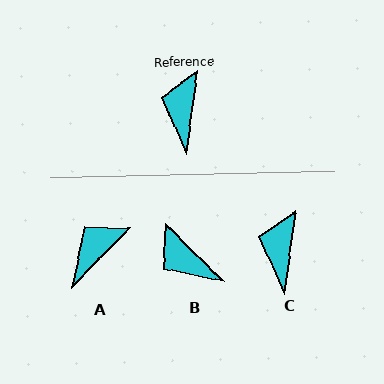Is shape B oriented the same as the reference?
No, it is off by about 53 degrees.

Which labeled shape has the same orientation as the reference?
C.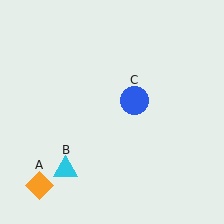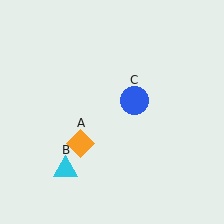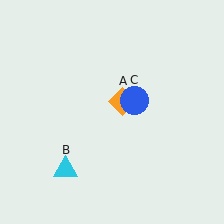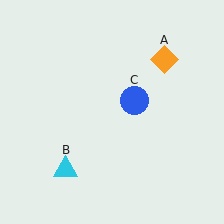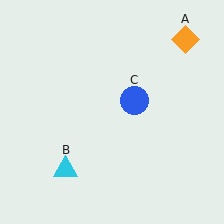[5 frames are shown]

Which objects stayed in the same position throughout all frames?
Cyan triangle (object B) and blue circle (object C) remained stationary.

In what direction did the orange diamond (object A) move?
The orange diamond (object A) moved up and to the right.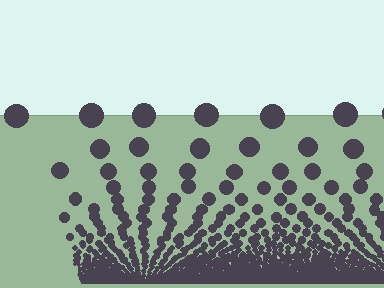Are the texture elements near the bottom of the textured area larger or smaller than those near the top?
Smaller. The gradient is inverted — elements near the bottom are smaller and denser.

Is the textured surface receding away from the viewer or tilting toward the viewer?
The surface appears to tilt toward the viewer. Texture elements get larger and sparser toward the top.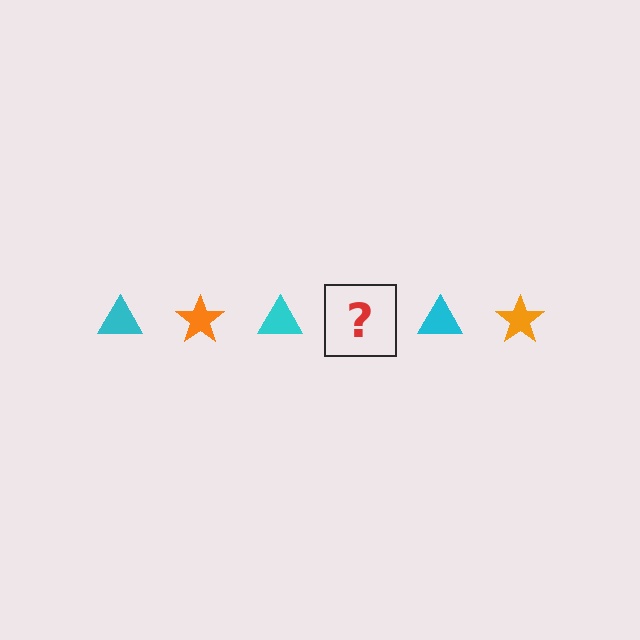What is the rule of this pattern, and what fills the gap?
The rule is that the pattern alternates between cyan triangle and orange star. The gap should be filled with an orange star.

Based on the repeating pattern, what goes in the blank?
The blank should be an orange star.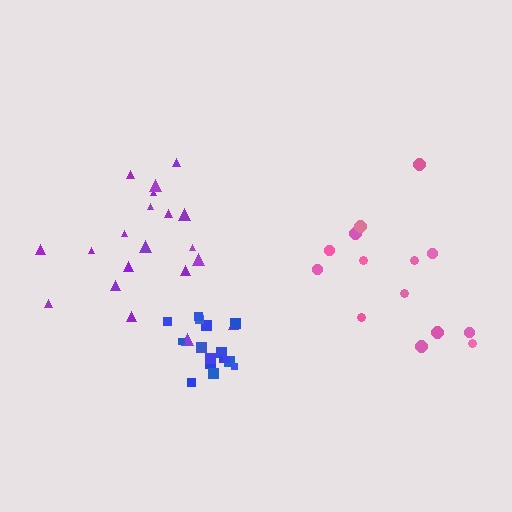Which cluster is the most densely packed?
Blue.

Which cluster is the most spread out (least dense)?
Pink.